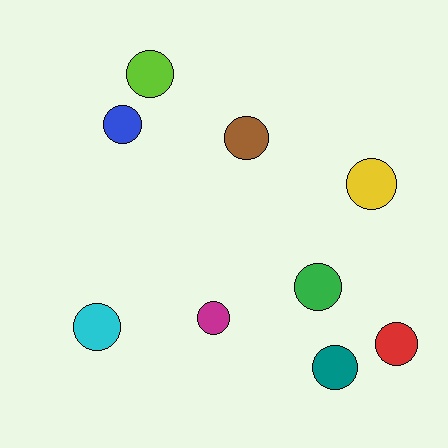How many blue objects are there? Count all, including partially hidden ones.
There is 1 blue object.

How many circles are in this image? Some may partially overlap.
There are 9 circles.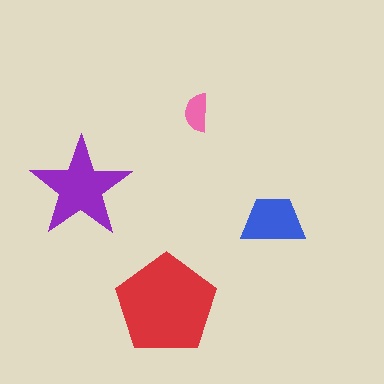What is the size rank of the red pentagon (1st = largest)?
1st.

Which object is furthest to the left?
The purple star is leftmost.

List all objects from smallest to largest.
The pink semicircle, the blue trapezoid, the purple star, the red pentagon.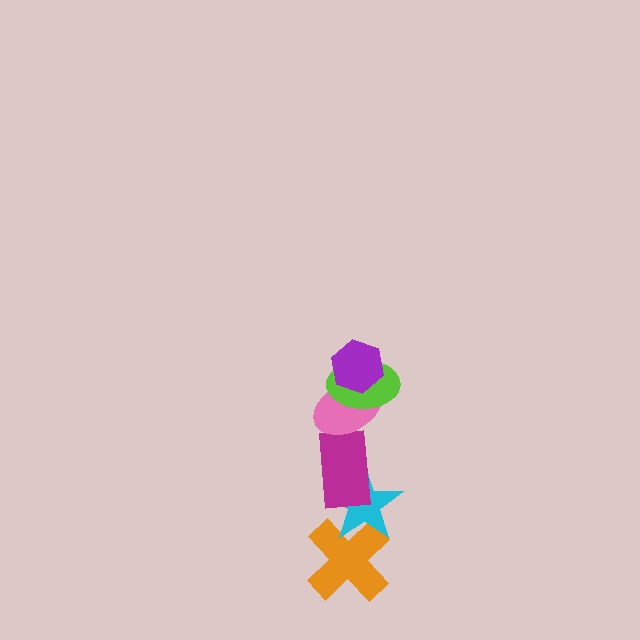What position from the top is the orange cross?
The orange cross is 6th from the top.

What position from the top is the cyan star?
The cyan star is 5th from the top.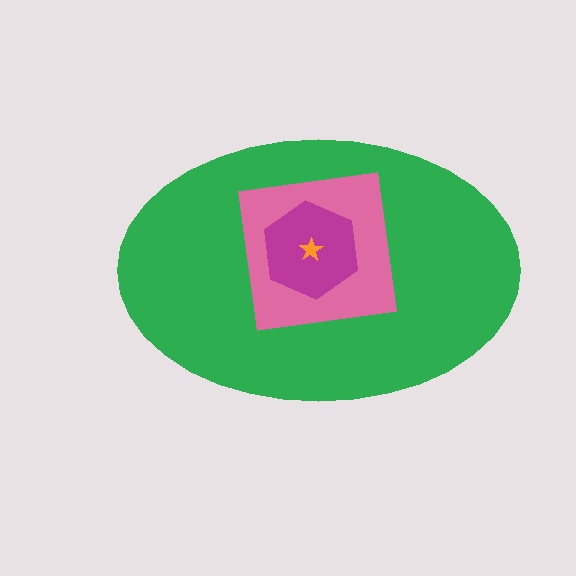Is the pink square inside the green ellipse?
Yes.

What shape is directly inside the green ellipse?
The pink square.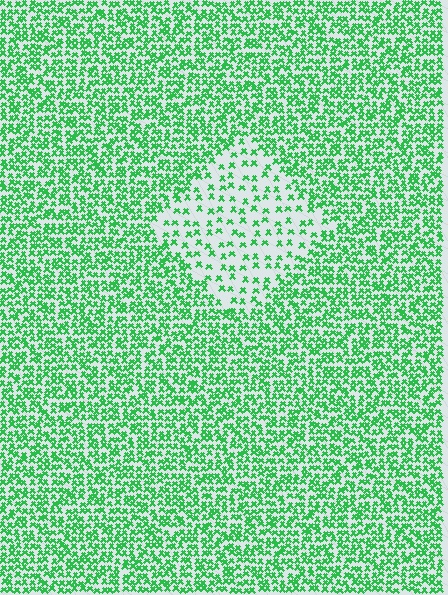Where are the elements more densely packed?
The elements are more densely packed outside the diamond boundary.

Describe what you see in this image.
The image contains small green elements arranged at two different densities. A diamond-shaped region is visible where the elements are less densely packed than the surrounding area.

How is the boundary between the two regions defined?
The boundary is defined by a change in element density (approximately 2.5x ratio). All elements are the same color, size, and shape.